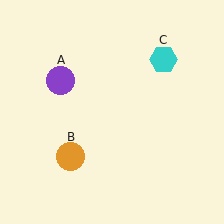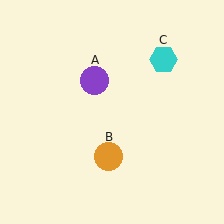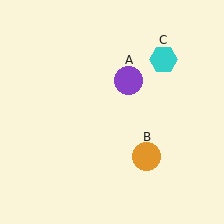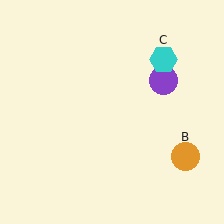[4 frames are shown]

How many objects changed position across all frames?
2 objects changed position: purple circle (object A), orange circle (object B).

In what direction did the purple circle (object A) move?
The purple circle (object A) moved right.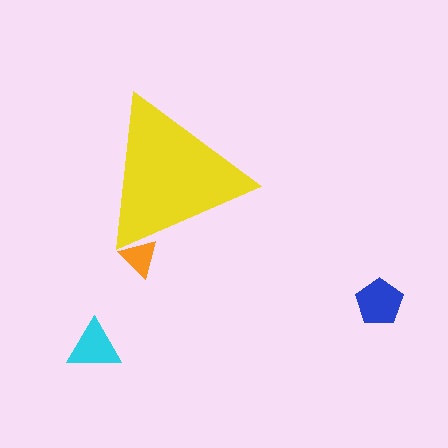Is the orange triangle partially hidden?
Yes, the orange triangle is partially hidden behind the yellow triangle.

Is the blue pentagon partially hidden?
No, the blue pentagon is fully visible.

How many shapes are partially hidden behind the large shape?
1 shape is partially hidden.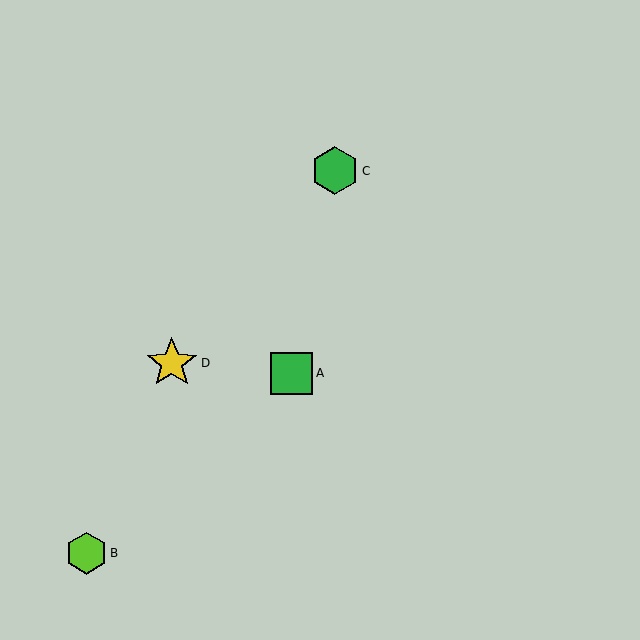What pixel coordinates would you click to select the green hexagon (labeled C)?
Click at (335, 171) to select the green hexagon C.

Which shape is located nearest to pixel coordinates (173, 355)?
The yellow star (labeled D) at (172, 363) is nearest to that location.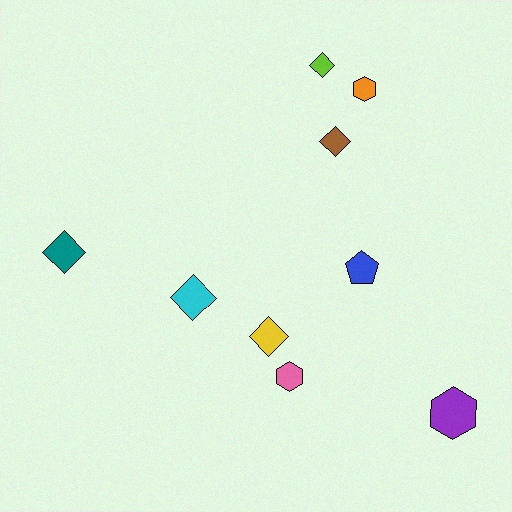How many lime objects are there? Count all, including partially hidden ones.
There is 1 lime object.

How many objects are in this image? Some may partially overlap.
There are 9 objects.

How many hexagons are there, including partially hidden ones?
There are 3 hexagons.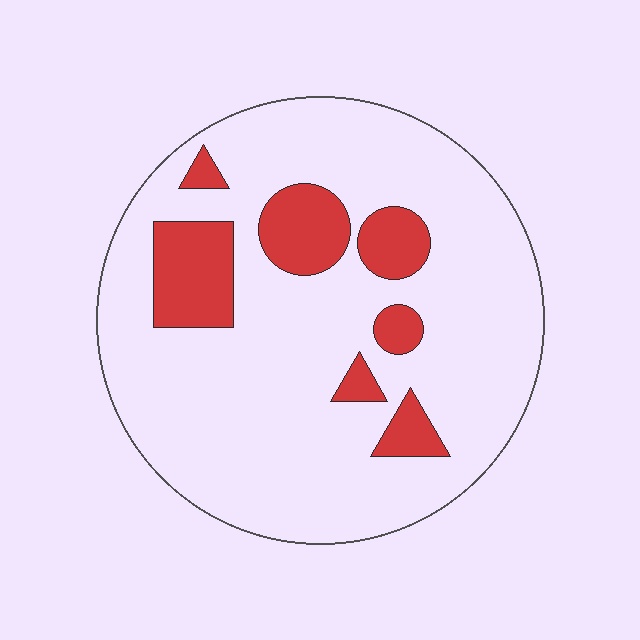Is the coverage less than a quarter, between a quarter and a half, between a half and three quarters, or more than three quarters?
Less than a quarter.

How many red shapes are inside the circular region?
7.